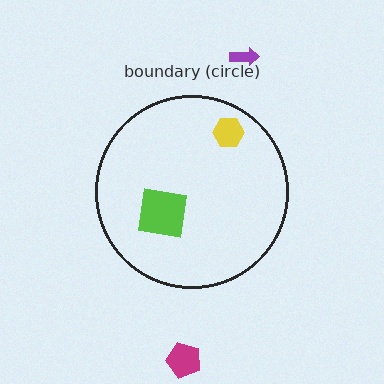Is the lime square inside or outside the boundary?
Inside.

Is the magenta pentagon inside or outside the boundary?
Outside.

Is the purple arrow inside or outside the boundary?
Outside.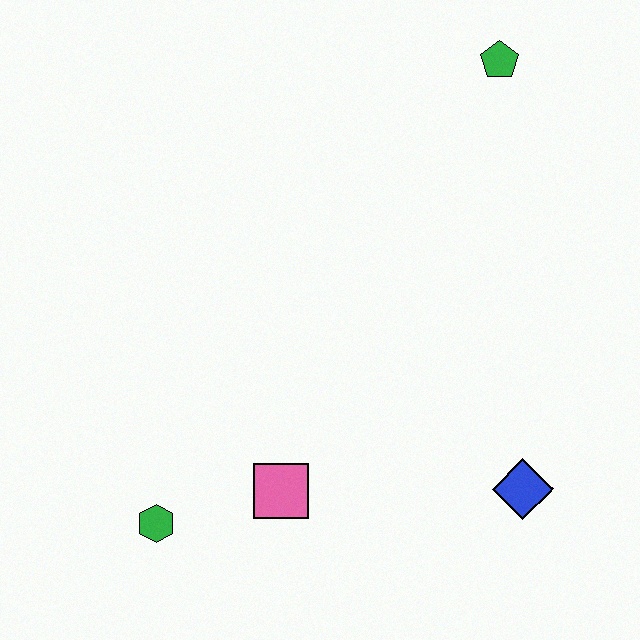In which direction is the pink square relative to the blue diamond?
The pink square is to the left of the blue diamond.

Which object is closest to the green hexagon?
The pink square is closest to the green hexagon.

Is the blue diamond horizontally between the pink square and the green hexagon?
No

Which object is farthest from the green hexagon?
The green pentagon is farthest from the green hexagon.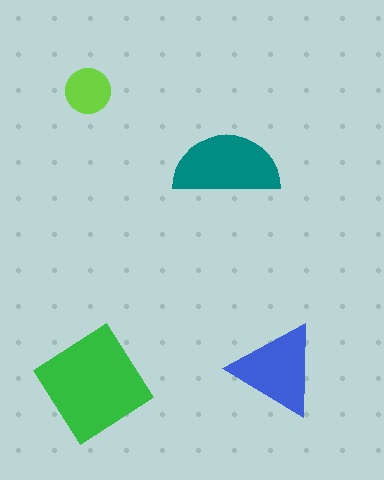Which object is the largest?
The green diamond.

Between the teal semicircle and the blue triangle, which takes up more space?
The teal semicircle.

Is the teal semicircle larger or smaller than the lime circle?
Larger.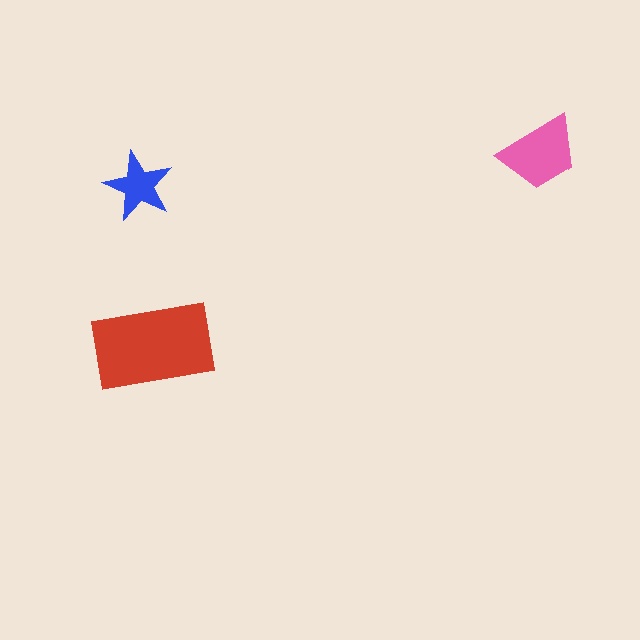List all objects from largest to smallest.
The red rectangle, the pink trapezoid, the blue star.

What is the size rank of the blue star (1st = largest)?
3rd.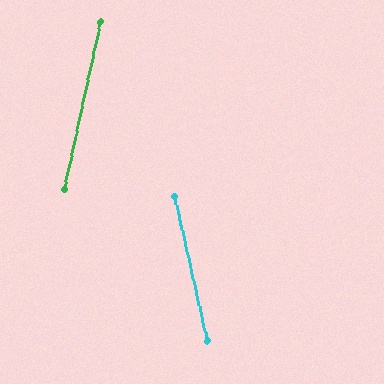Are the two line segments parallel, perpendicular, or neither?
Neither parallel nor perpendicular — they differ by about 25°.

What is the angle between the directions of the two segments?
Approximately 25 degrees.